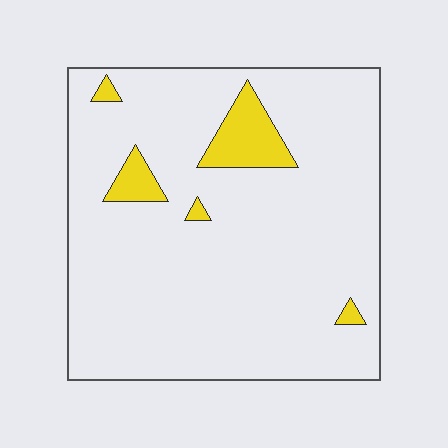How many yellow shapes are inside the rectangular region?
5.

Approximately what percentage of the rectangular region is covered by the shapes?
Approximately 10%.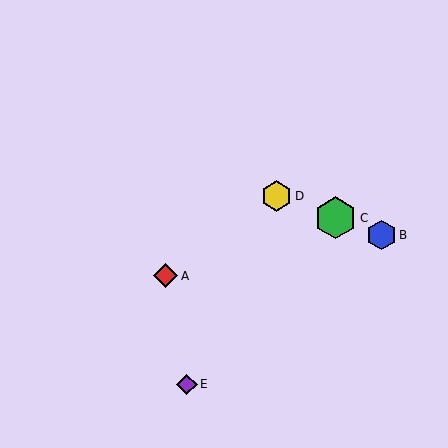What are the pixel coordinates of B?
Object B is at (381, 235).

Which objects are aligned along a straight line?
Objects B, C, D are aligned along a straight line.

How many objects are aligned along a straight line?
3 objects (B, C, D) are aligned along a straight line.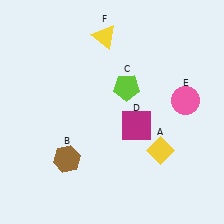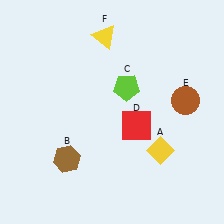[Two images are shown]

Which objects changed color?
D changed from magenta to red. E changed from pink to brown.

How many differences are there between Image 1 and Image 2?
There are 2 differences between the two images.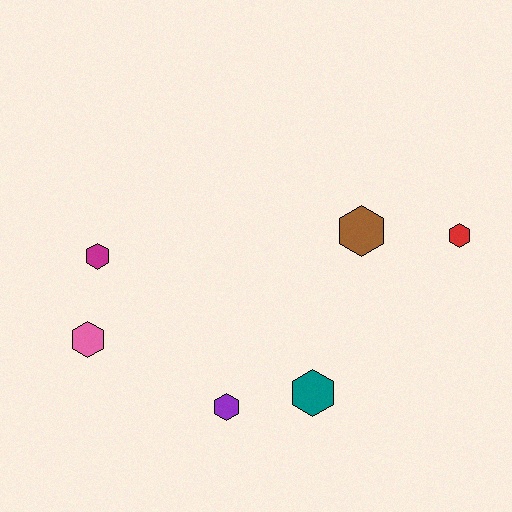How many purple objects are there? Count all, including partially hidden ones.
There is 1 purple object.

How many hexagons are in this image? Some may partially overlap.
There are 6 hexagons.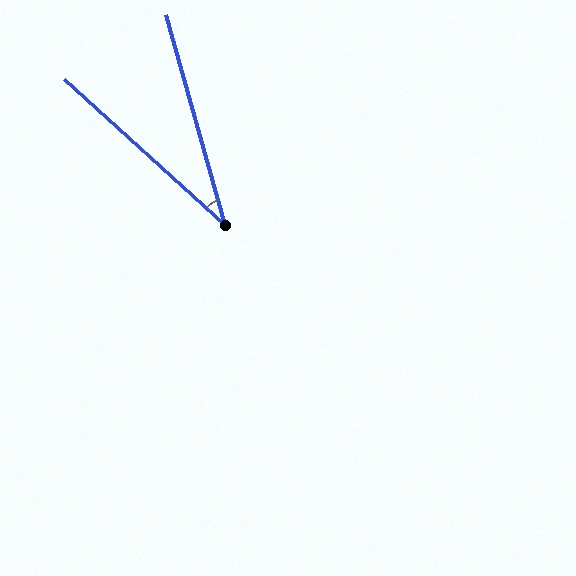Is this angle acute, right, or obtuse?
It is acute.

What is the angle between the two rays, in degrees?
Approximately 32 degrees.